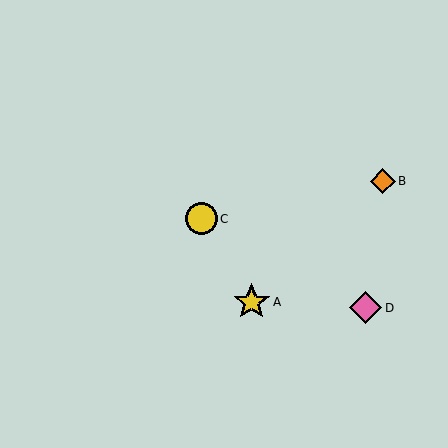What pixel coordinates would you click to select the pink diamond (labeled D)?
Click at (365, 308) to select the pink diamond D.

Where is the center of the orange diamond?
The center of the orange diamond is at (383, 181).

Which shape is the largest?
The yellow star (labeled A) is the largest.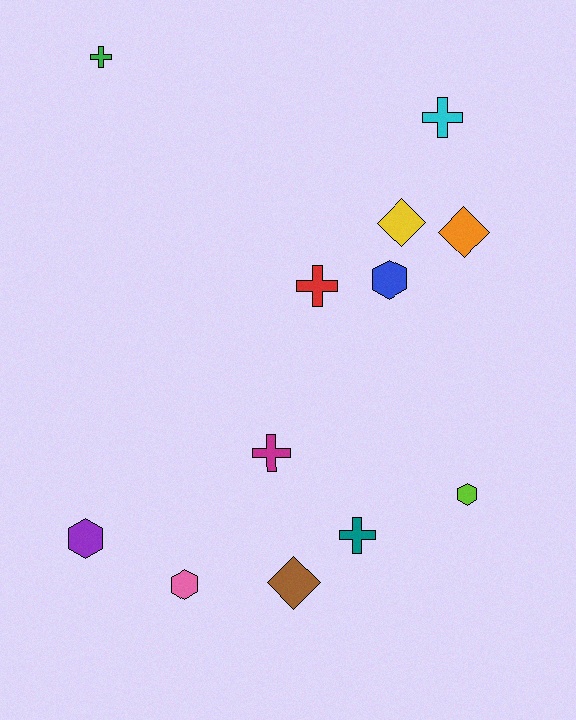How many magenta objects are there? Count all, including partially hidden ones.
There is 1 magenta object.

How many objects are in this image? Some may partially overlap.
There are 12 objects.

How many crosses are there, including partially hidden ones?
There are 5 crosses.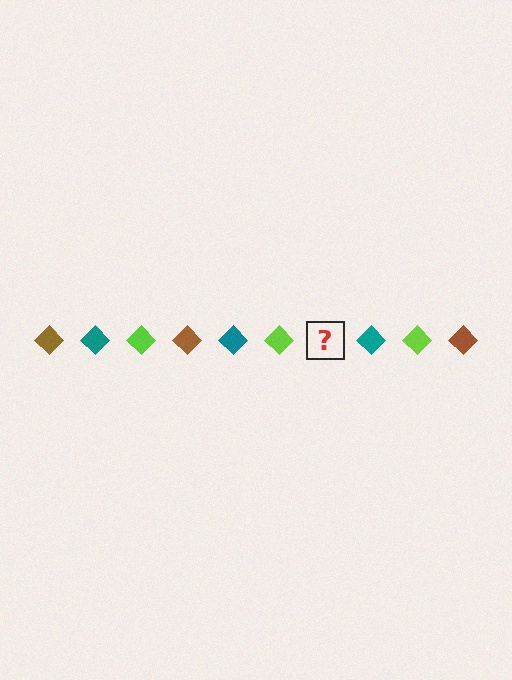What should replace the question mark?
The question mark should be replaced with a brown diamond.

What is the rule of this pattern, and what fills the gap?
The rule is that the pattern cycles through brown, teal, lime diamonds. The gap should be filled with a brown diamond.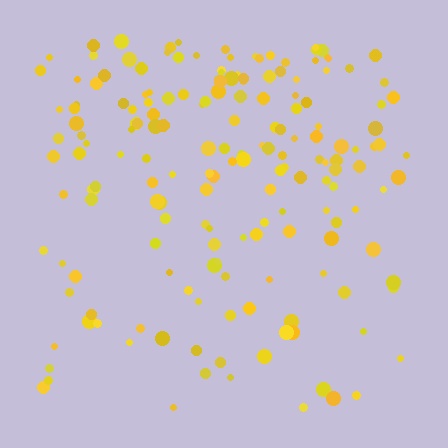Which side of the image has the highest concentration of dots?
The top.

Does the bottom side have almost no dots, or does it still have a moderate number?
Still a moderate number, just noticeably fewer than the top.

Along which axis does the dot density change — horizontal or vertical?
Vertical.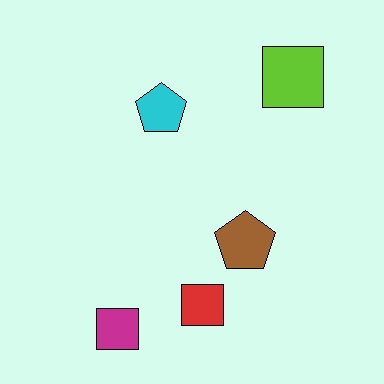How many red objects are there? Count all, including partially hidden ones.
There is 1 red object.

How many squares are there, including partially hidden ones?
There are 3 squares.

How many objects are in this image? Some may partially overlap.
There are 5 objects.